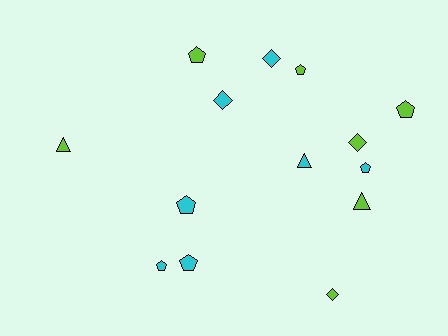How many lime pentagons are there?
There are 3 lime pentagons.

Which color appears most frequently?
Cyan, with 7 objects.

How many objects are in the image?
There are 14 objects.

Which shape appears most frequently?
Pentagon, with 7 objects.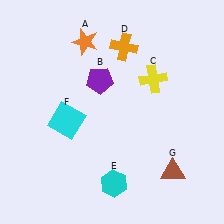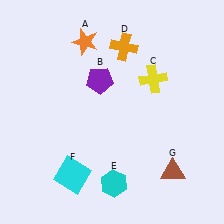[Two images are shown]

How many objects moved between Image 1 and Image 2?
1 object moved between the two images.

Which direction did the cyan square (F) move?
The cyan square (F) moved down.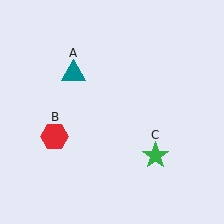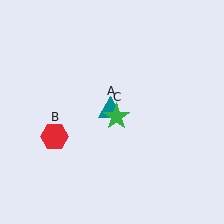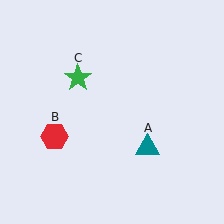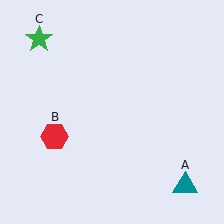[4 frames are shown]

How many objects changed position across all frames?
2 objects changed position: teal triangle (object A), green star (object C).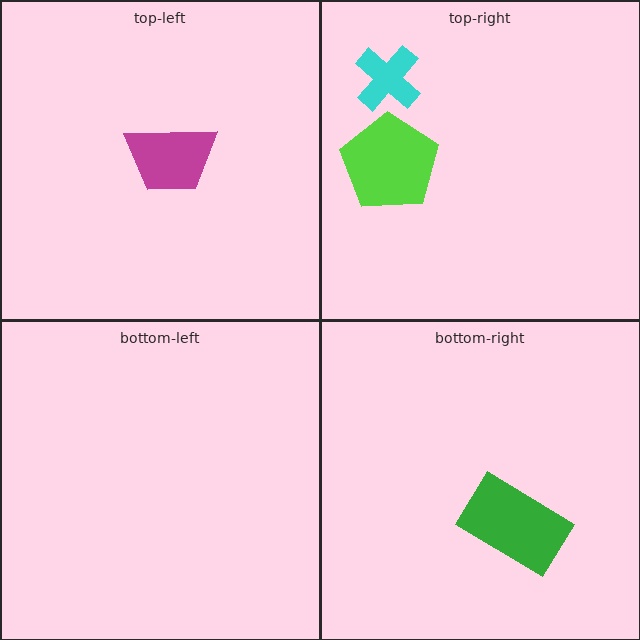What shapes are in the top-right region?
The lime pentagon, the cyan cross.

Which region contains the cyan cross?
The top-right region.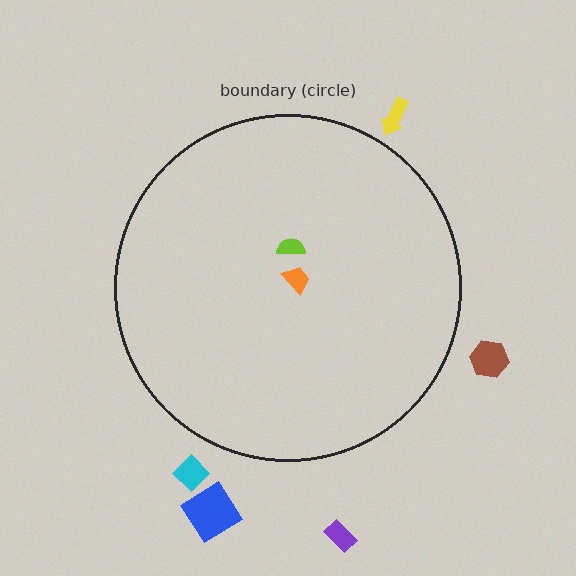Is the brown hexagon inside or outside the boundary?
Outside.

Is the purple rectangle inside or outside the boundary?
Outside.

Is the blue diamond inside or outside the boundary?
Outside.